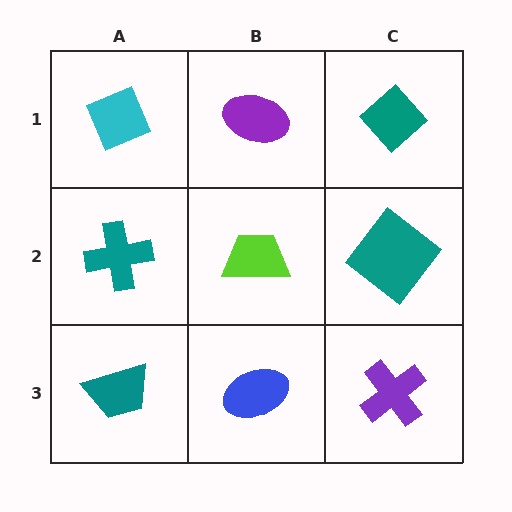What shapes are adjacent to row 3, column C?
A teal diamond (row 2, column C), a blue ellipse (row 3, column B).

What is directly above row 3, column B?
A lime trapezoid.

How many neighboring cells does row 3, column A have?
2.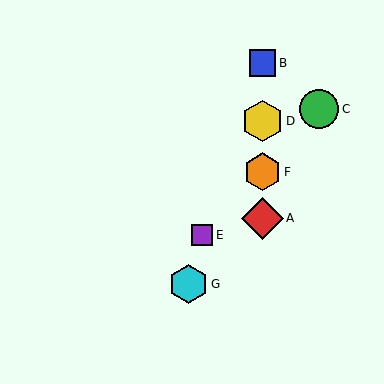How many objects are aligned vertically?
4 objects (A, B, D, F) are aligned vertically.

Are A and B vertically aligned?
Yes, both are at x≈263.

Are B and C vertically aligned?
No, B is at x≈263 and C is at x≈319.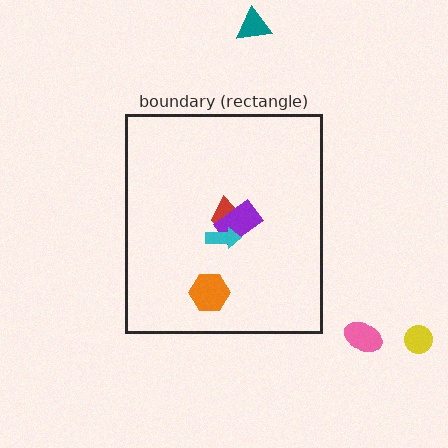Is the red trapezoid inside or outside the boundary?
Inside.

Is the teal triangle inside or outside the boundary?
Outside.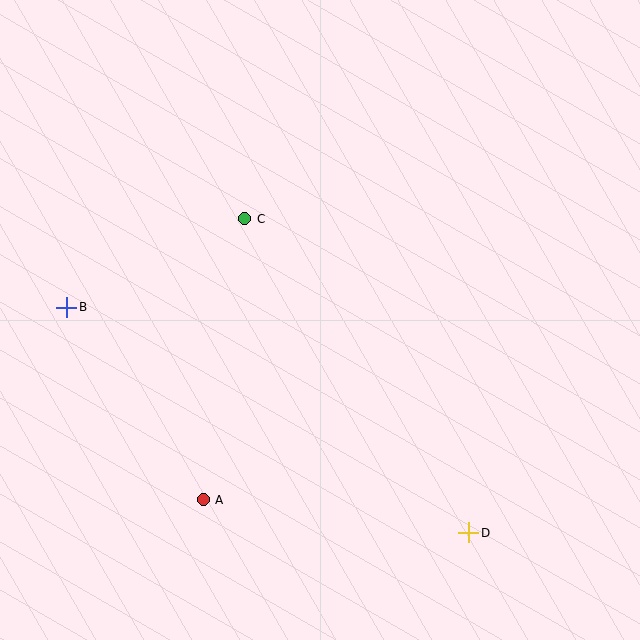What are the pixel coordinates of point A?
Point A is at (203, 500).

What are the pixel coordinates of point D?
Point D is at (469, 533).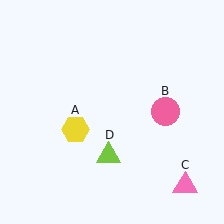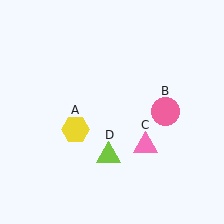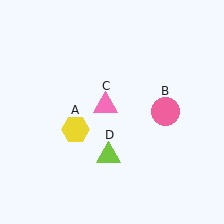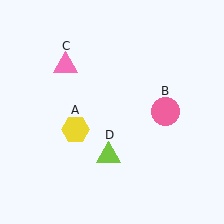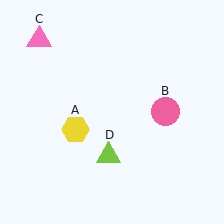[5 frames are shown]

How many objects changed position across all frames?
1 object changed position: pink triangle (object C).